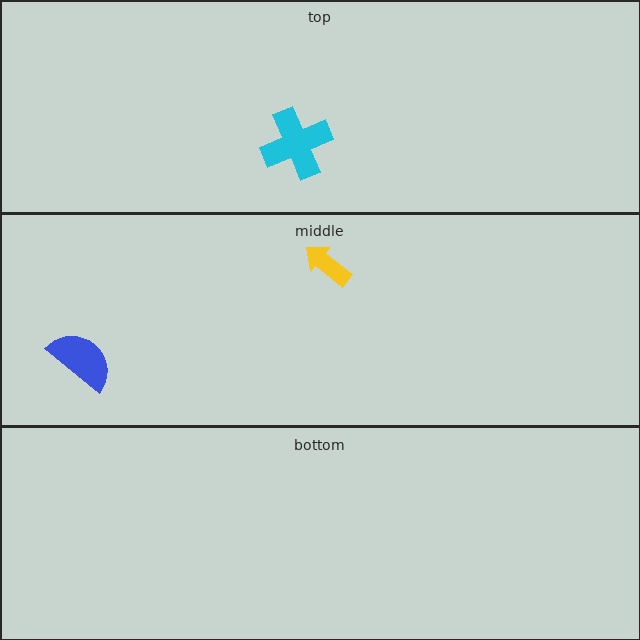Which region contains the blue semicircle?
The middle region.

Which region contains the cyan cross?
The top region.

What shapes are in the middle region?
The yellow arrow, the blue semicircle.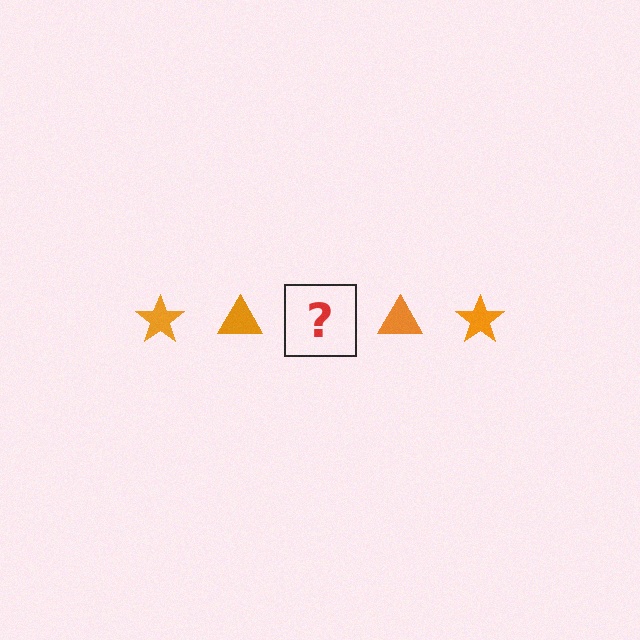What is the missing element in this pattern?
The missing element is an orange star.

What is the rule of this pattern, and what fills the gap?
The rule is that the pattern cycles through star, triangle shapes in orange. The gap should be filled with an orange star.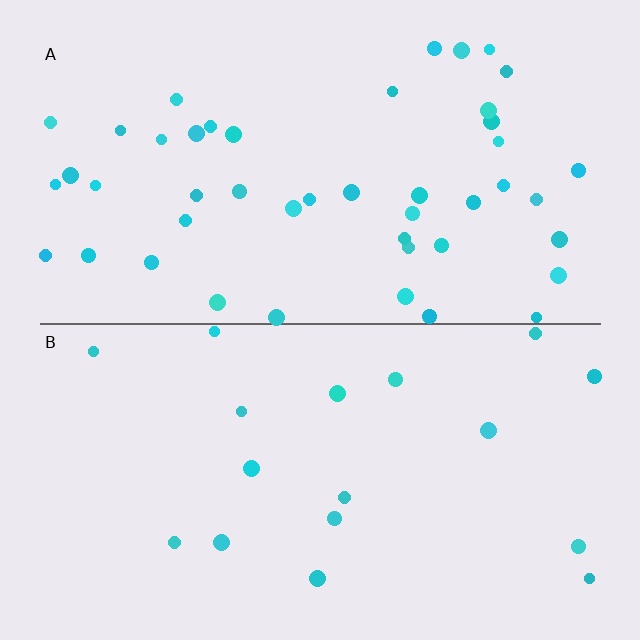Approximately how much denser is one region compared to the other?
Approximately 2.6× — region A over region B.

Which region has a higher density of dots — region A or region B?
A (the top).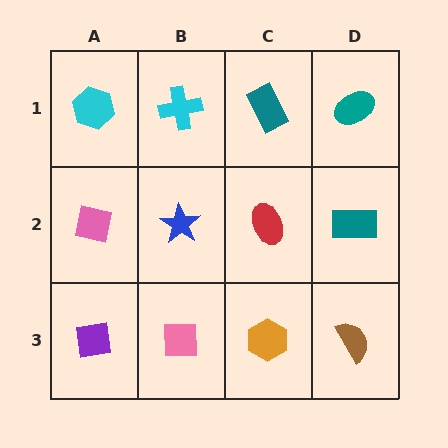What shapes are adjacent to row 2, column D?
A teal ellipse (row 1, column D), a brown semicircle (row 3, column D), a red ellipse (row 2, column C).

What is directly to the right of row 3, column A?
A pink square.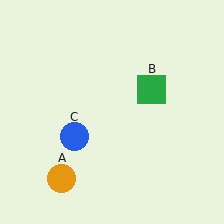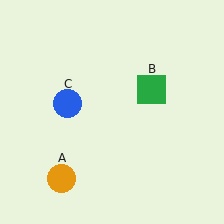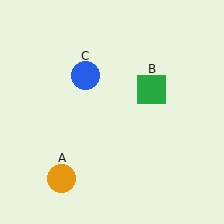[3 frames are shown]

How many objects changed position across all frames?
1 object changed position: blue circle (object C).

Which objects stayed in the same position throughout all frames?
Orange circle (object A) and green square (object B) remained stationary.